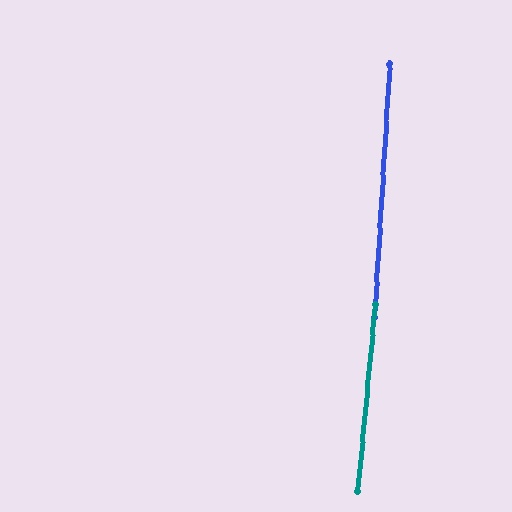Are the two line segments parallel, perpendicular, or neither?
Parallel — their directions differ by only 1.7°.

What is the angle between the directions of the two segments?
Approximately 2 degrees.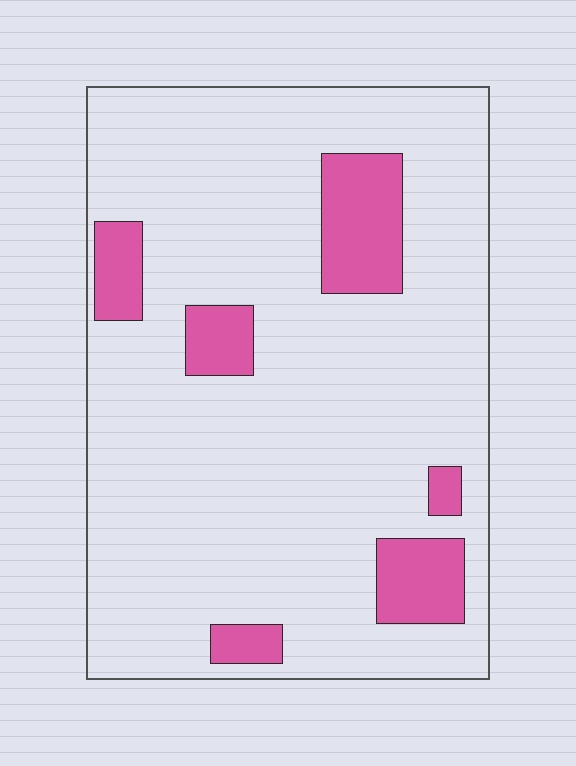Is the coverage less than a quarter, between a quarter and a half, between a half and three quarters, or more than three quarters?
Less than a quarter.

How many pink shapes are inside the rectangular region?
6.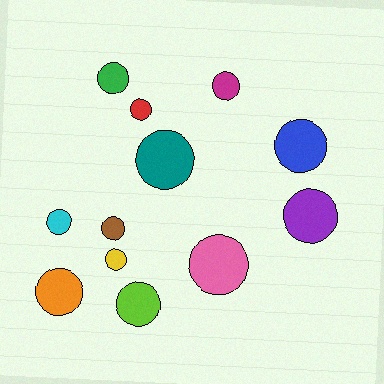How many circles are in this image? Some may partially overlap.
There are 12 circles.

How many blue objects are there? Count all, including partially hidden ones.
There is 1 blue object.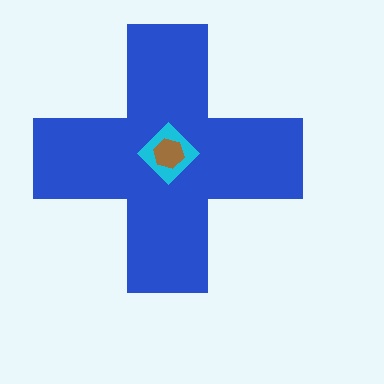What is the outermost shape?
The blue cross.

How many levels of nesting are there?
3.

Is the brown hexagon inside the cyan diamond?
Yes.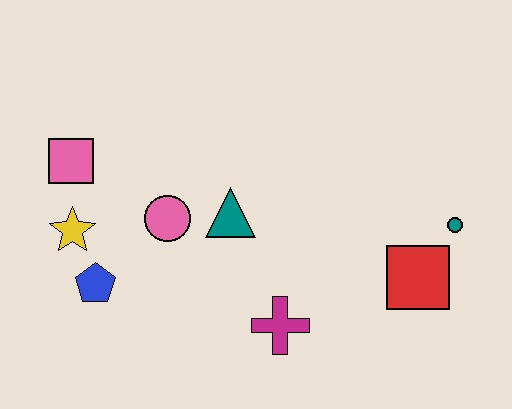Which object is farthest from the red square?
The pink square is farthest from the red square.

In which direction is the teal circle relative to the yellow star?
The teal circle is to the right of the yellow star.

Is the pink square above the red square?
Yes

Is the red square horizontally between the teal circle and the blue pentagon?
Yes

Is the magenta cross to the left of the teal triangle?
No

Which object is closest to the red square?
The teal circle is closest to the red square.